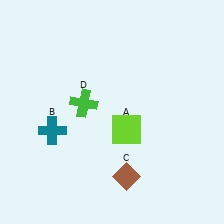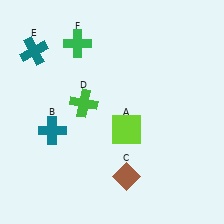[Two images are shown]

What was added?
A teal cross (E), a green cross (F) were added in Image 2.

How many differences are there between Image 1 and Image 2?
There are 2 differences between the two images.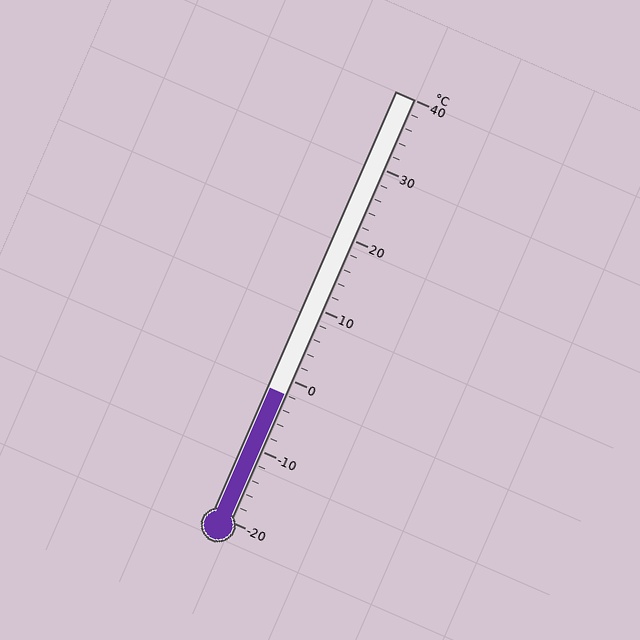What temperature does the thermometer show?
The thermometer shows approximately -2°C.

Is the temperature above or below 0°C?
The temperature is below 0°C.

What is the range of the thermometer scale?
The thermometer scale ranges from -20°C to 40°C.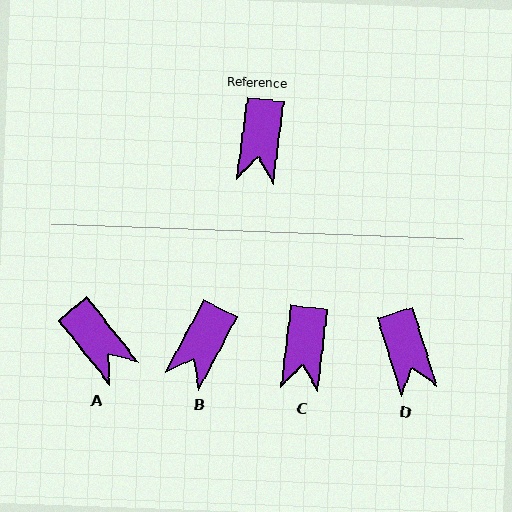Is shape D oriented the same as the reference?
No, it is off by about 24 degrees.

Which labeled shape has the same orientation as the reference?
C.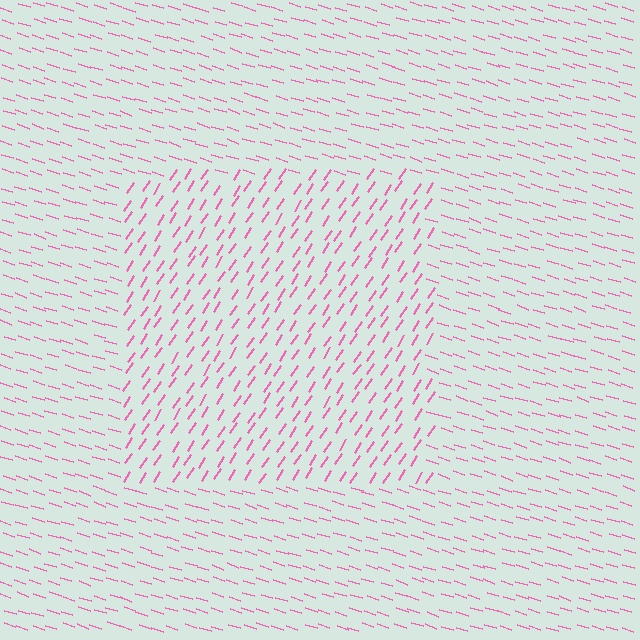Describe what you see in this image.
The image is filled with small pink line segments. A rectangle region in the image has lines oriented differently from the surrounding lines, creating a visible texture boundary.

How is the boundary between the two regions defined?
The boundary is defined purely by a change in line orientation (approximately 74 degrees difference). All lines are the same color and thickness.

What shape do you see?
I see a rectangle.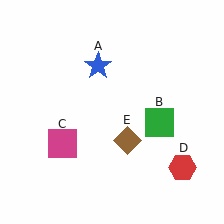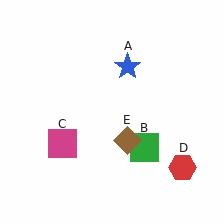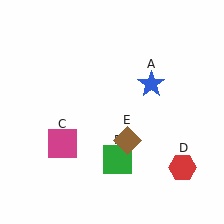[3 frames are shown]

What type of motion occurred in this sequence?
The blue star (object A), green square (object B) rotated clockwise around the center of the scene.